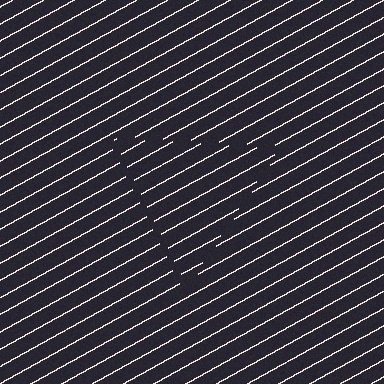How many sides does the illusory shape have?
3 sides — the line-ends trace a triangle.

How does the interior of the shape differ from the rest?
The interior of the shape contains the same grating, shifted by half a period — the contour is defined by the phase discontinuity where line-ends from the inner and outer gratings abut.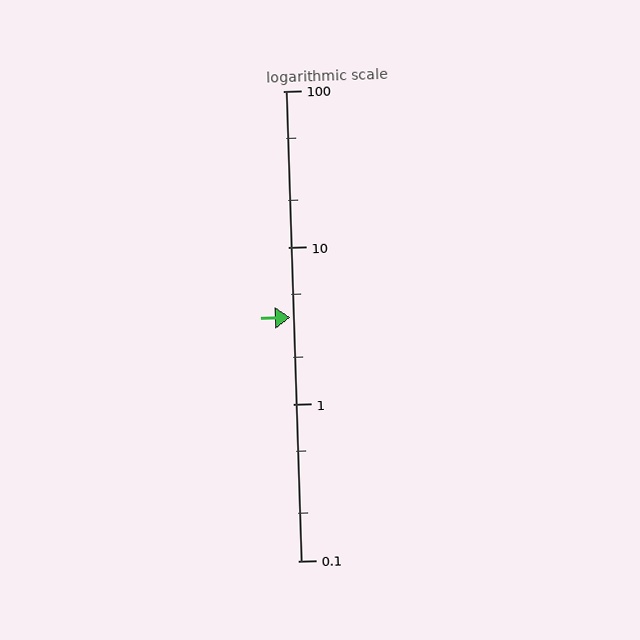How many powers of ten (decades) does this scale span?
The scale spans 3 decades, from 0.1 to 100.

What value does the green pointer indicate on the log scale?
The pointer indicates approximately 3.6.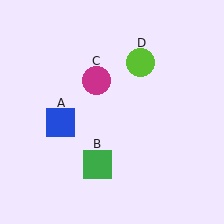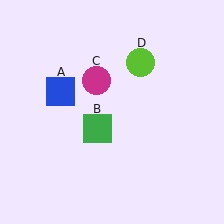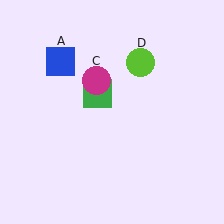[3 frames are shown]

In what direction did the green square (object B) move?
The green square (object B) moved up.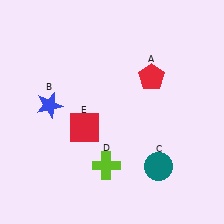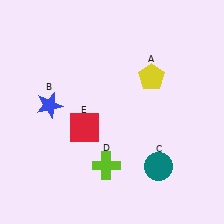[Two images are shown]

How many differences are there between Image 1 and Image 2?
There is 1 difference between the two images.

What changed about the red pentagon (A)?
In Image 1, A is red. In Image 2, it changed to yellow.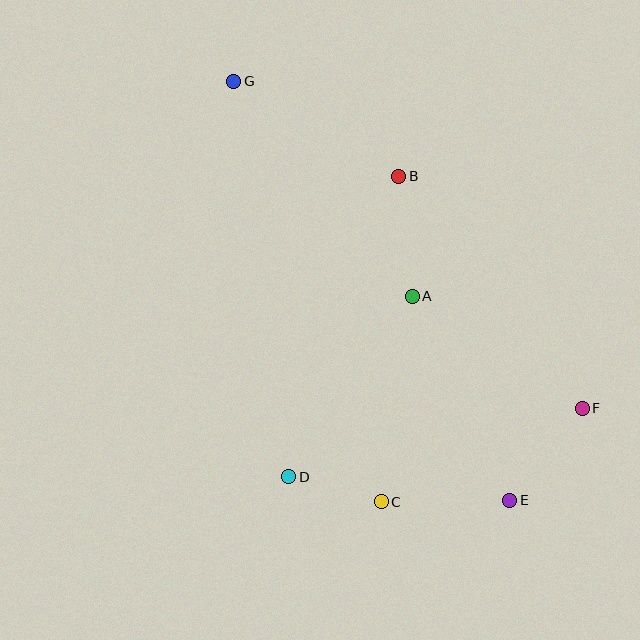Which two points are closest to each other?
Points C and D are closest to each other.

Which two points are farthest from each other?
Points E and G are farthest from each other.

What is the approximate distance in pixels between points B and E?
The distance between B and E is approximately 343 pixels.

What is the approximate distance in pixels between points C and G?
The distance between C and G is approximately 446 pixels.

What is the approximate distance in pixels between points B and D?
The distance between B and D is approximately 320 pixels.